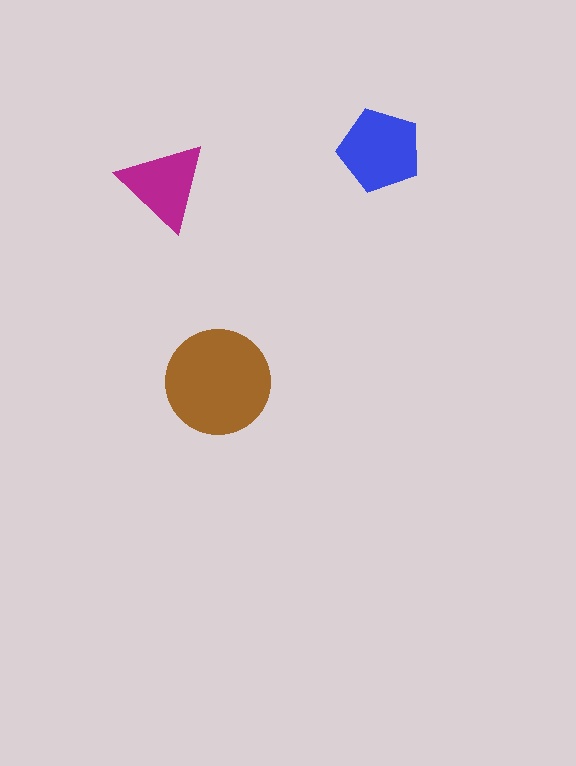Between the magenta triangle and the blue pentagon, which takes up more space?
The blue pentagon.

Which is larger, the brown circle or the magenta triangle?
The brown circle.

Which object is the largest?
The brown circle.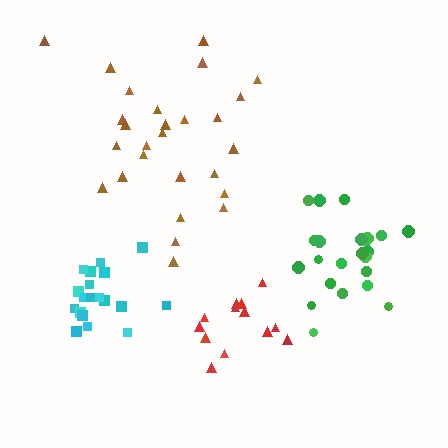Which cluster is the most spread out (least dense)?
Brown.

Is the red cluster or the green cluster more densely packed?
Green.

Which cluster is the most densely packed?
Cyan.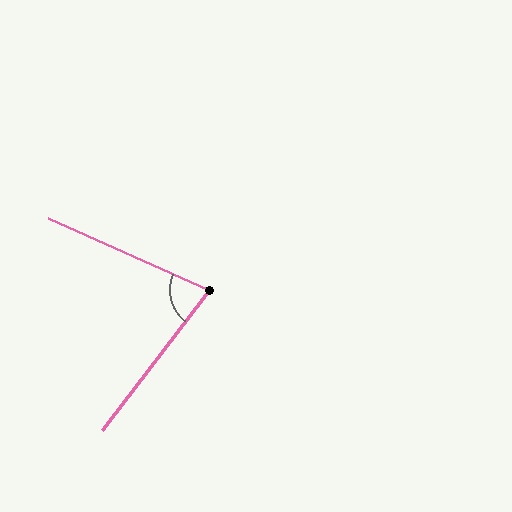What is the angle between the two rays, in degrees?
Approximately 76 degrees.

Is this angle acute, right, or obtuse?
It is acute.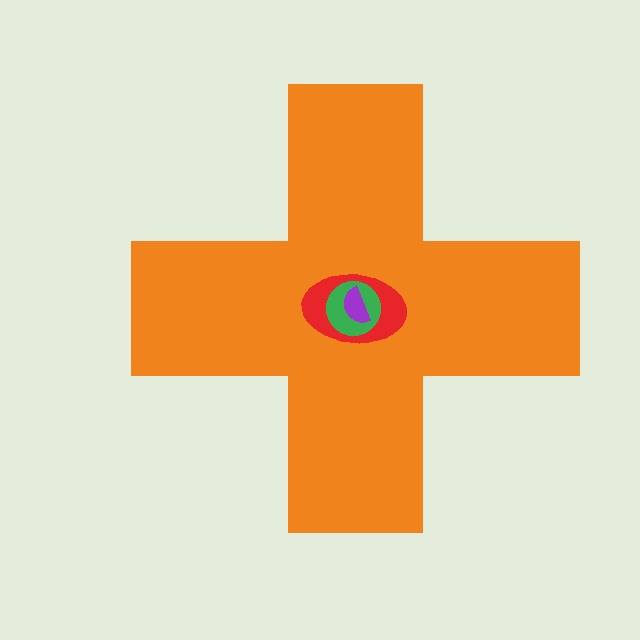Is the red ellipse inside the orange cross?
Yes.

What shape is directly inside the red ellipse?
The green circle.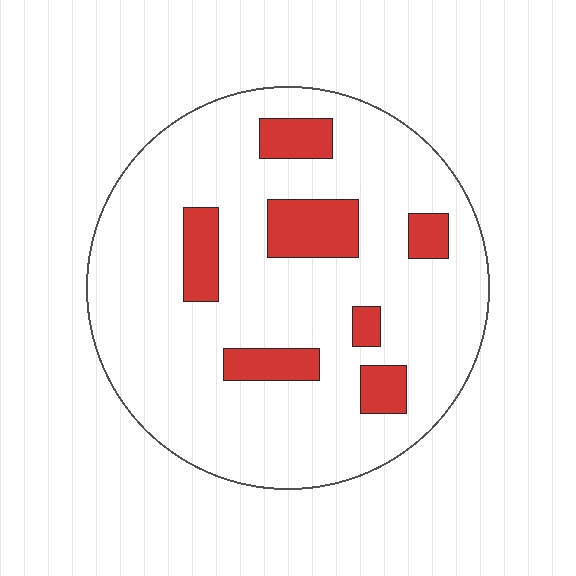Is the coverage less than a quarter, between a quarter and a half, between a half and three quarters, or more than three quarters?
Less than a quarter.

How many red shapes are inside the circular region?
7.